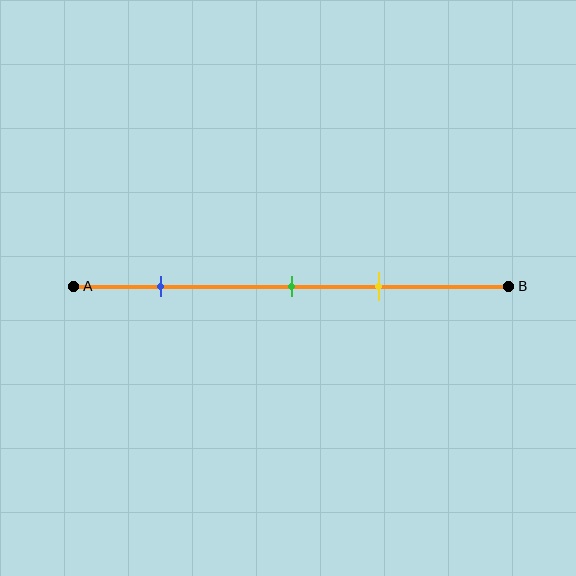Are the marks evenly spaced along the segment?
No, the marks are not evenly spaced.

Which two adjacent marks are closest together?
The green and yellow marks are the closest adjacent pair.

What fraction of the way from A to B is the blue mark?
The blue mark is approximately 20% (0.2) of the way from A to B.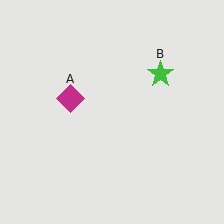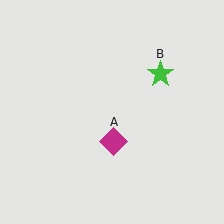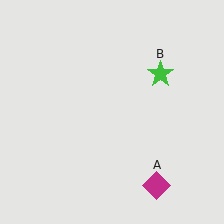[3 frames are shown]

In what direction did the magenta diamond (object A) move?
The magenta diamond (object A) moved down and to the right.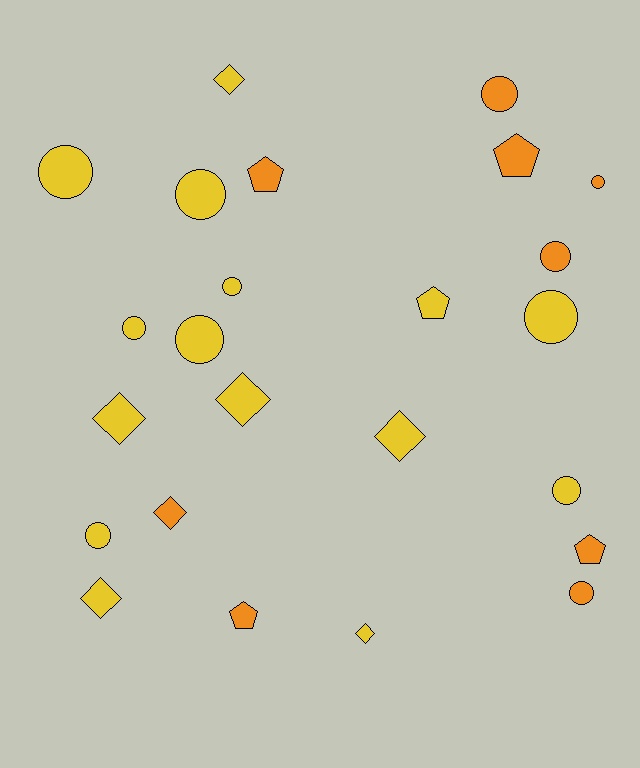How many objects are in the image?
There are 24 objects.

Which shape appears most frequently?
Circle, with 12 objects.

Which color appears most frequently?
Yellow, with 15 objects.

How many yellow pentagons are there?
There is 1 yellow pentagon.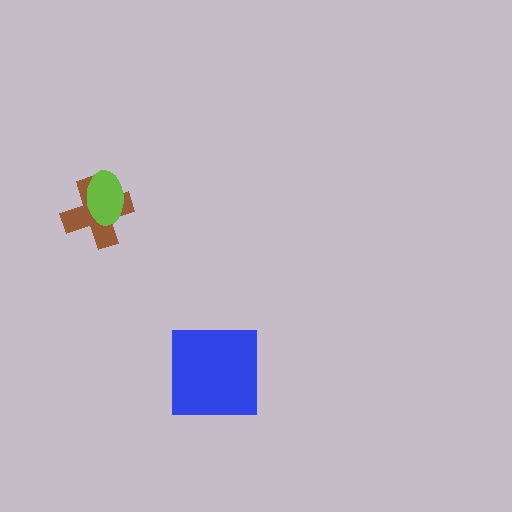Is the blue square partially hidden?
No, no other shape covers it.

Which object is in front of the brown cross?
The lime ellipse is in front of the brown cross.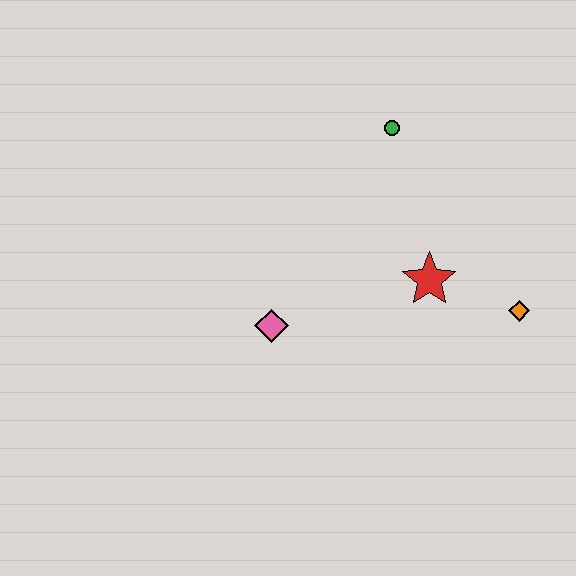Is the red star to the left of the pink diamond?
No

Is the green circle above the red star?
Yes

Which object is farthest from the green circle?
The pink diamond is farthest from the green circle.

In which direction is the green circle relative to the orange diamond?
The green circle is above the orange diamond.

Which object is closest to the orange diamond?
The red star is closest to the orange diamond.